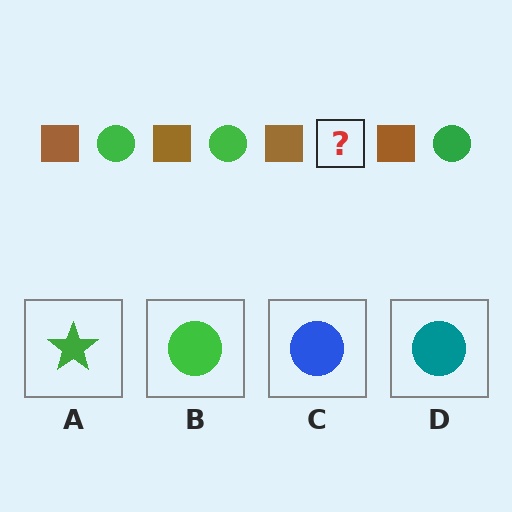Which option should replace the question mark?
Option B.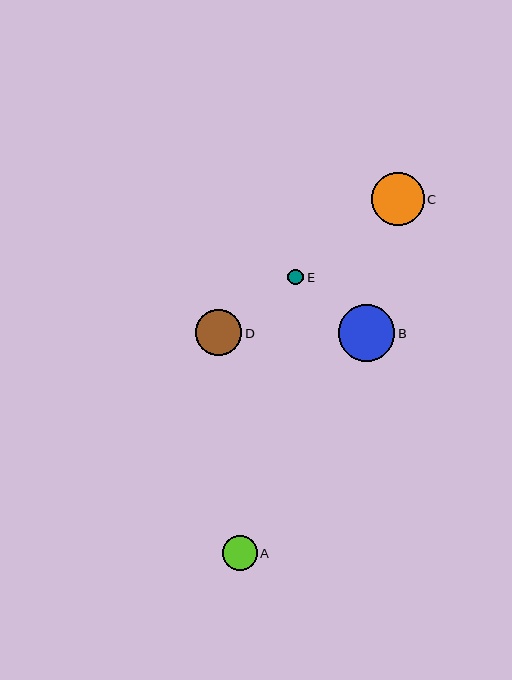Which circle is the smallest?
Circle E is the smallest with a size of approximately 16 pixels.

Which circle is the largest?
Circle B is the largest with a size of approximately 57 pixels.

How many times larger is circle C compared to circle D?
Circle C is approximately 1.1 times the size of circle D.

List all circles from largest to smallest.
From largest to smallest: B, C, D, A, E.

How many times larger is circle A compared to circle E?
Circle A is approximately 2.3 times the size of circle E.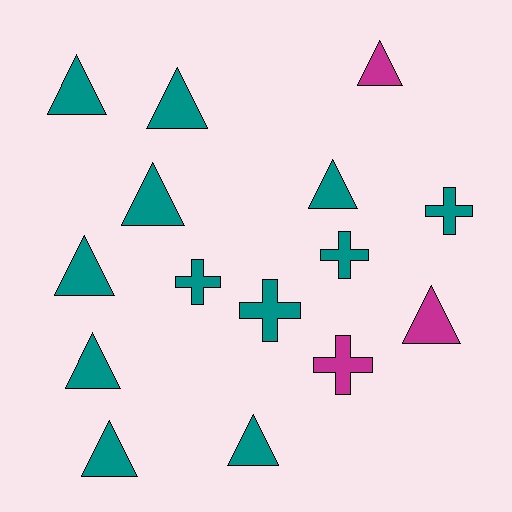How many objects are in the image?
There are 15 objects.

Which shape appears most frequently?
Triangle, with 10 objects.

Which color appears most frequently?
Teal, with 12 objects.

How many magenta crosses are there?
There is 1 magenta cross.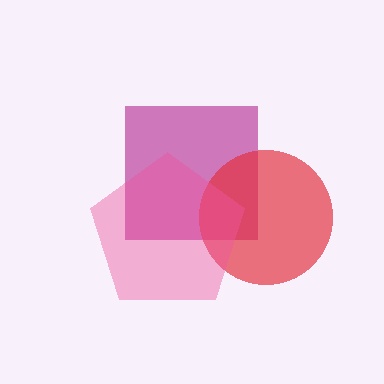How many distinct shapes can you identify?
There are 3 distinct shapes: a magenta square, a red circle, a pink pentagon.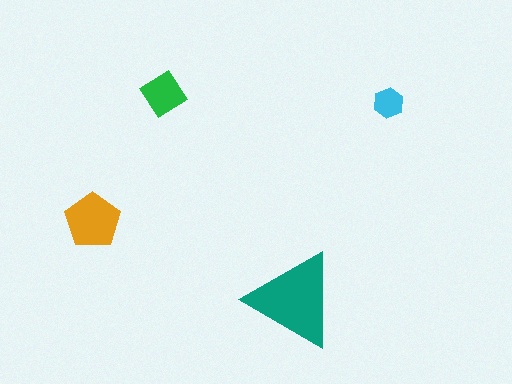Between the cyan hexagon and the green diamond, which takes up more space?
The green diamond.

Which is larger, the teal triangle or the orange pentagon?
The teal triangle.